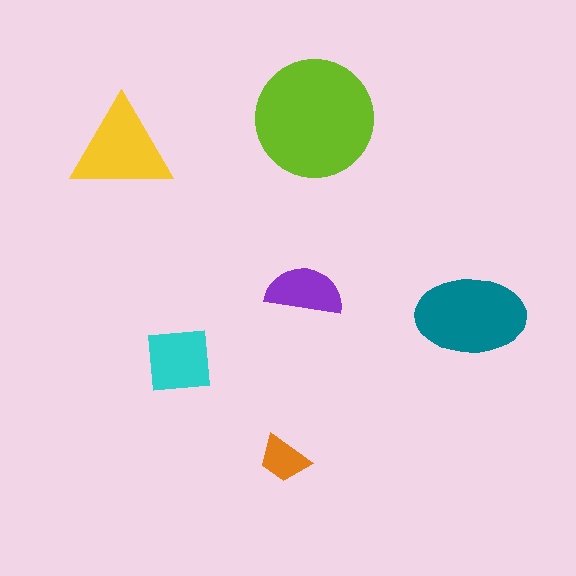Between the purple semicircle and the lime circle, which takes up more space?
The lime circle.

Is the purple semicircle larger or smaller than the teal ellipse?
Smaller.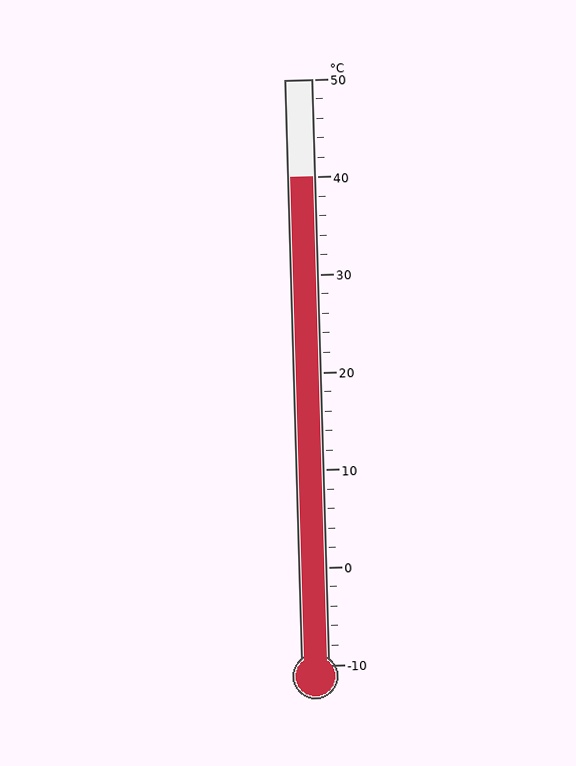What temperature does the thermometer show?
The thermometer shows approximately 40°C.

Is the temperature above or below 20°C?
The temperature is above 20°C.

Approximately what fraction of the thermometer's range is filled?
The thermometer is filled to approximately 85% of its range.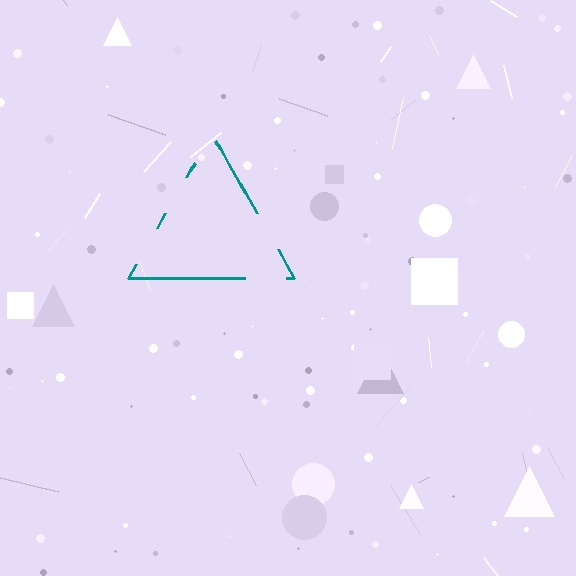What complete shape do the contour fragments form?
The contour fragments form a triangle.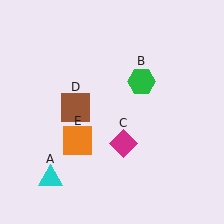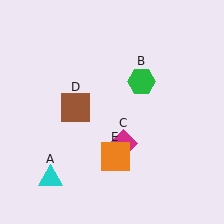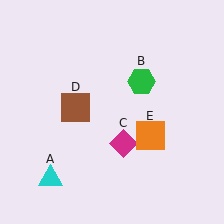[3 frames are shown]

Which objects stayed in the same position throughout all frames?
Cyan triangle (object A) and green hexagon (object B) and magenta diamond (object C) and brown square (object D) remained stationary.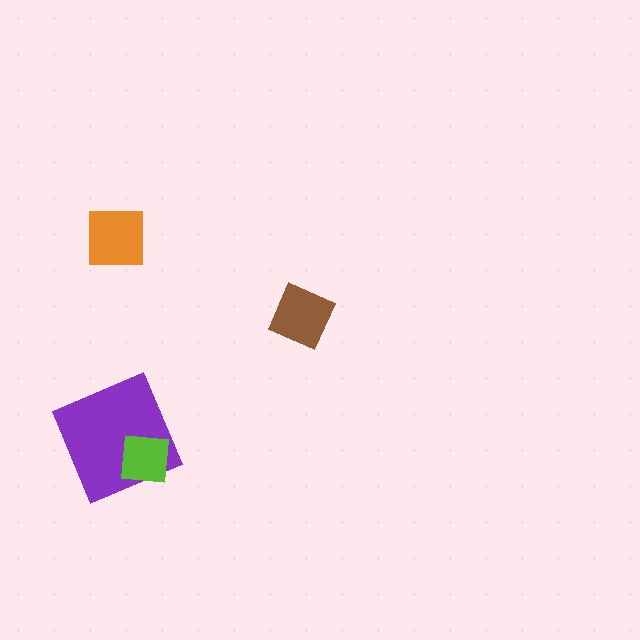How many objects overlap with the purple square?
1 object overlaps with the purple square.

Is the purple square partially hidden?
Yes, it is partially covered by another shape.